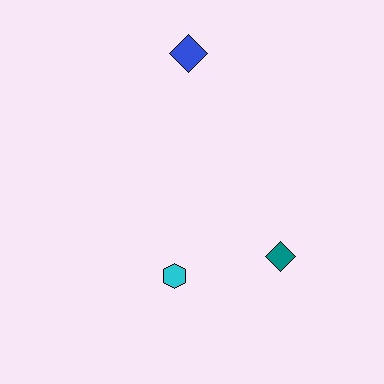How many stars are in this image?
There are no stars.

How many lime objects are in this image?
There are no lime objects.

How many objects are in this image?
There are 3 objects.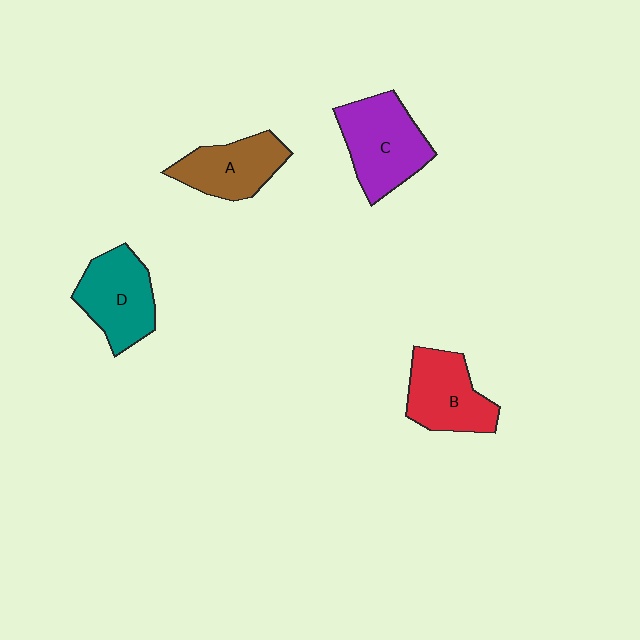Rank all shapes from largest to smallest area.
From largest to smallest: C (purple), D (teal), B (red), A (brown).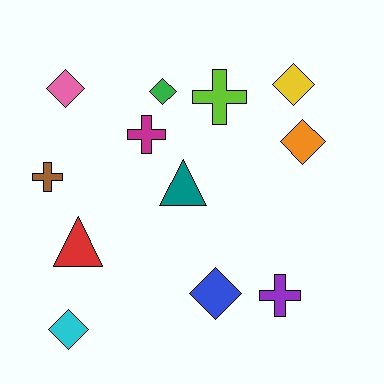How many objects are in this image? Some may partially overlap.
There are 12 objects.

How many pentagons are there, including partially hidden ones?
There are no pentagons.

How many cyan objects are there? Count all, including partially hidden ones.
There is 1 cyan object.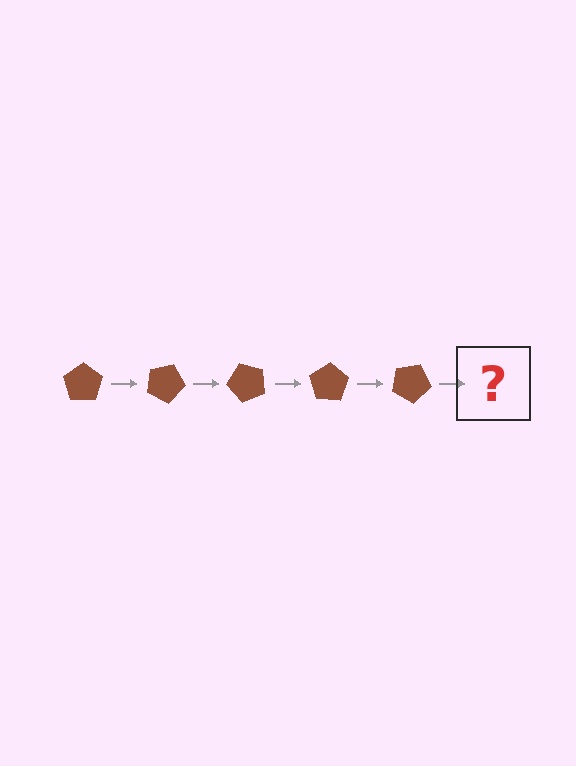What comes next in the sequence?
The next element should be a brown pentagon rotated 125 degrees.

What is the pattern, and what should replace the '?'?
The pattern is that the pentagon rotates 25 degrees each step. The '?' should be a brown pentagon rotated 125 degrees.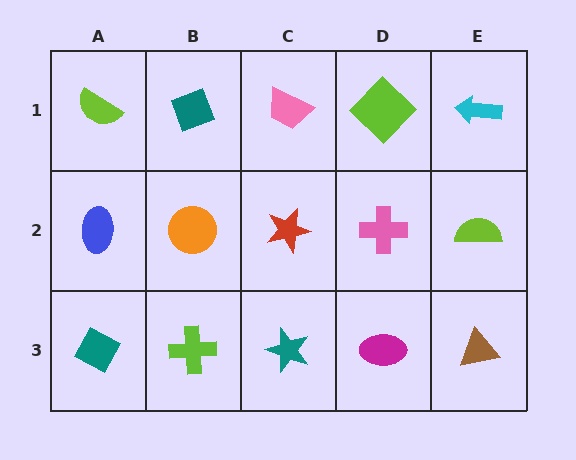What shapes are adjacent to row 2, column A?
A lime semicircle (row 1, column A), a teal diamond (row 3, column A), an orange circle (row 2, column B).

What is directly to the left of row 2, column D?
A red star.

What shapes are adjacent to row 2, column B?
A teal diamond (row 1, column B), a lime cross (row 3, column B), a blue ellipse (row 2, column A), a red star (row 2, column C).